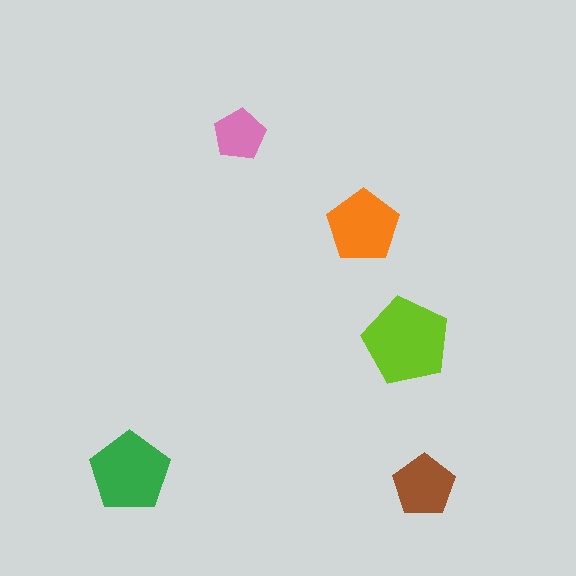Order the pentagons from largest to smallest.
the lime one, the green one, the orange one, the brown one, the pink one.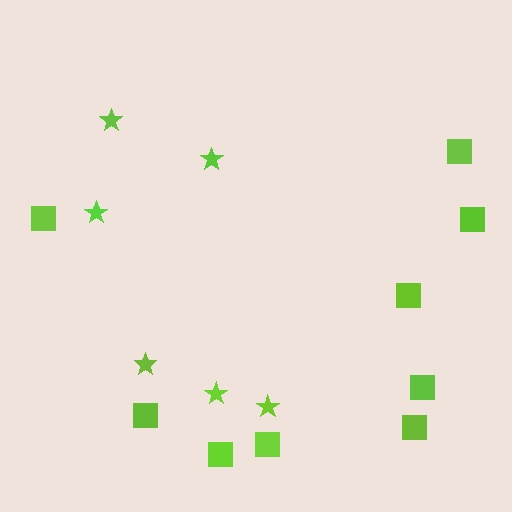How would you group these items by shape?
There are 2 groups: one group of squares (9) and one group of stars (6).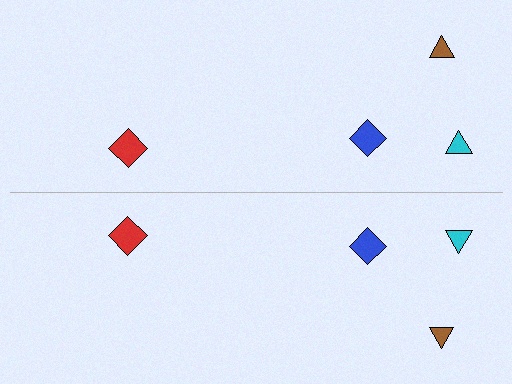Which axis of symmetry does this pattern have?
The pattern has a horizontal axis of symmetry running through the center of the image.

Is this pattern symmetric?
Yes, this pattern has bilateral (reflection) symmetry.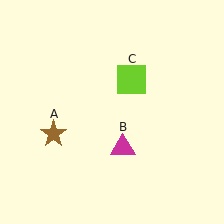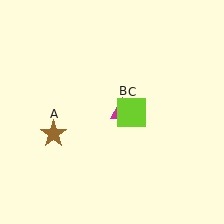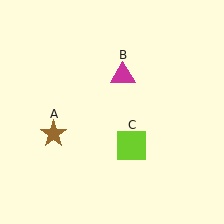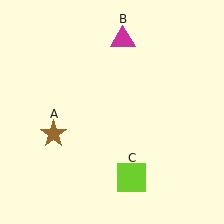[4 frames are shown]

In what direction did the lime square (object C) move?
The lime square (object C) moved down.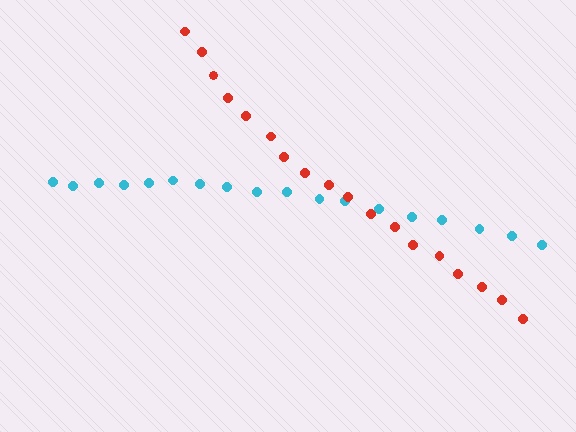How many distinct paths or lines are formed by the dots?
There are 2 distinct paths.